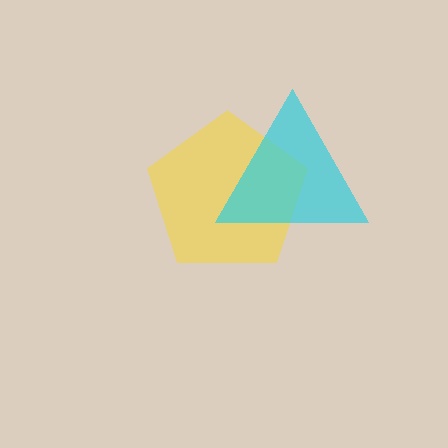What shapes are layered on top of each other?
The layered shapes are: a yellow pentagon, a cyan triangle.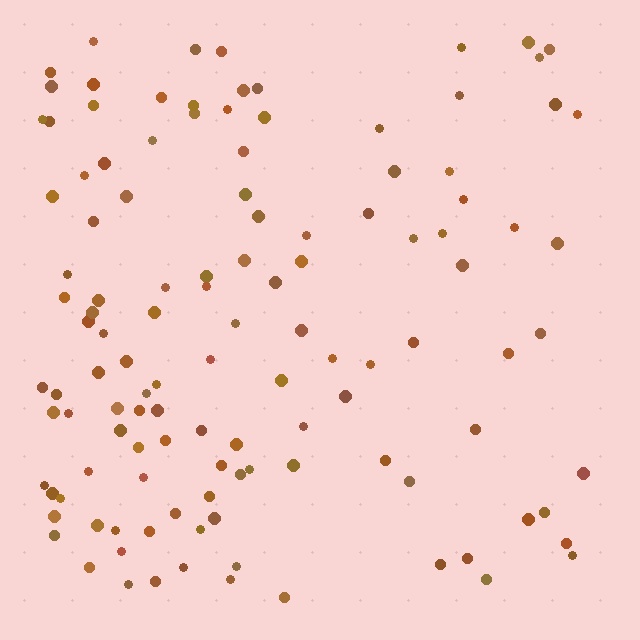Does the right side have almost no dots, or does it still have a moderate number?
Still a moderate number, just noticeably fewer than the left.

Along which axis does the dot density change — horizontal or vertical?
Horizontal.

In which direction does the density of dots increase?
From right to left, with the left side densest.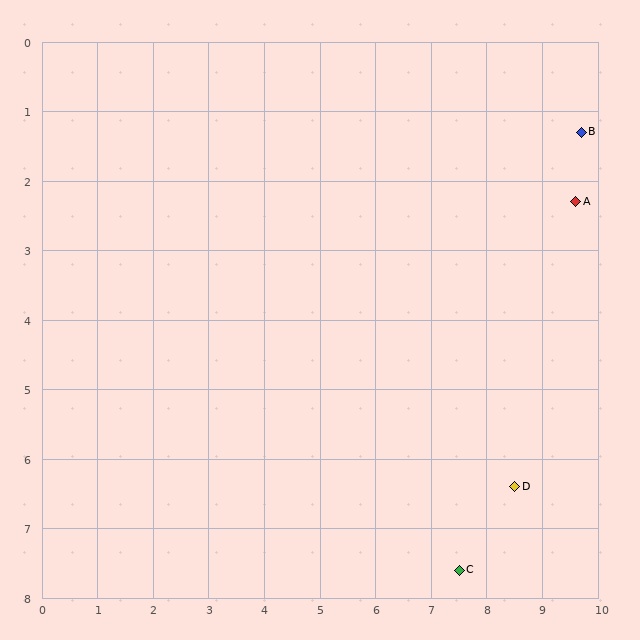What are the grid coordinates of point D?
Point D is at approximately (8.5, 6.4).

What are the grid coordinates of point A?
Point A is at approximately (9.6, 2.3).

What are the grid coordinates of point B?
Point B is at approximately (9.7, 1.3).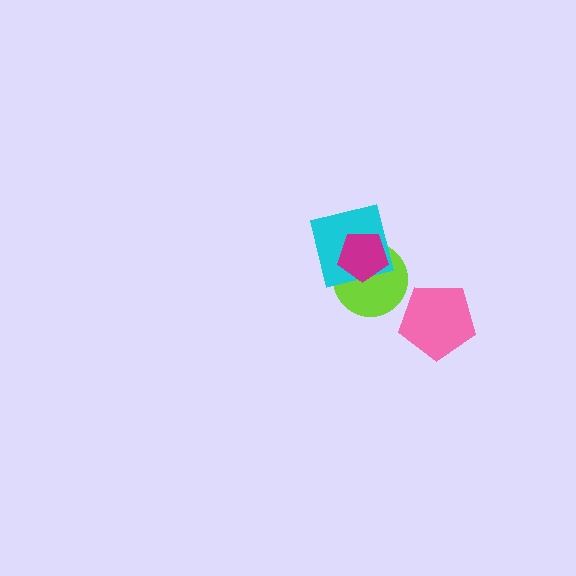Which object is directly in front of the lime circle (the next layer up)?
The cyan square is directly in front of the lime circle.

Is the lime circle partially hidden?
Yes, it is partially covered by another shape.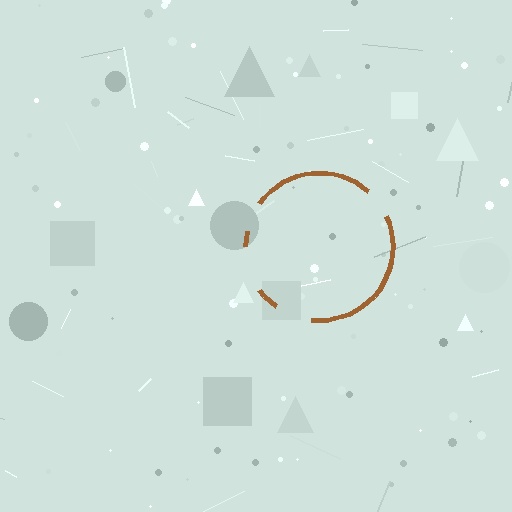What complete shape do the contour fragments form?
The contour fragments form a circle.